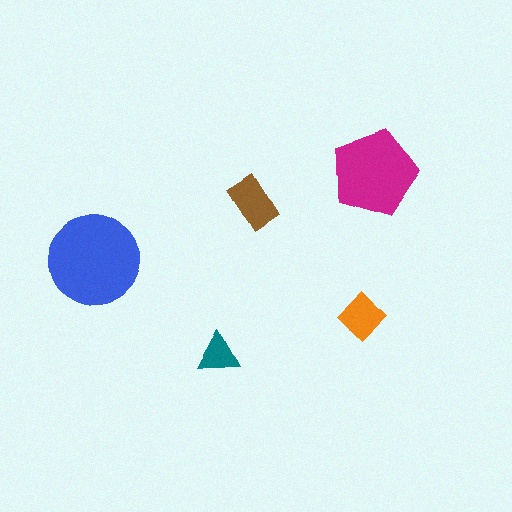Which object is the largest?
The blue circle.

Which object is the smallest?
The teal triangle.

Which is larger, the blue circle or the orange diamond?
The blue circle.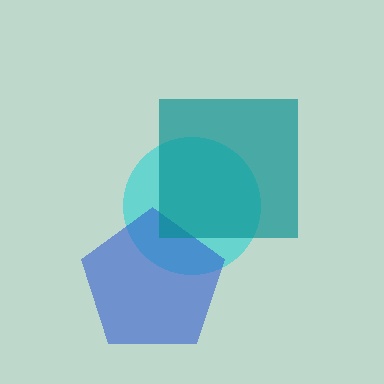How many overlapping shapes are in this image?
There are 3 overlapping shapes in the image.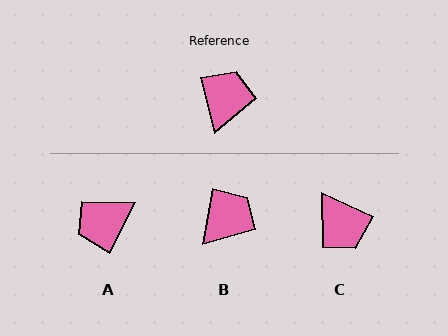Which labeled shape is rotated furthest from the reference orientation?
A, about 139 degrees away.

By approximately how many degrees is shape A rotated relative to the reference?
Approximately 139 degrees counter-clockwise.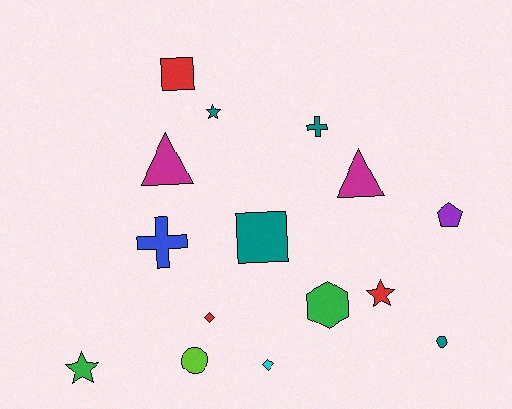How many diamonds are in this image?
There are 2 diamonds.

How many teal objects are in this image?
There are 4 teal objects.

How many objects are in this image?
There are 15 objects.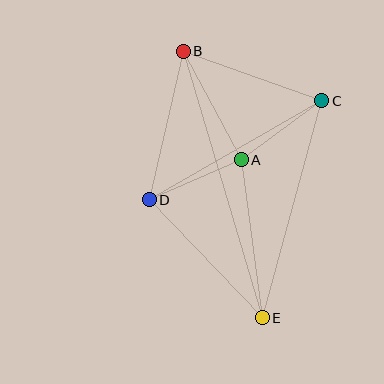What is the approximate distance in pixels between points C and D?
The distance between C and D is approximately 199 pixels.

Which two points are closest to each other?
Points A and C are closest to each other.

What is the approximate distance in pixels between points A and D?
The distance between A and D is approximately 100 pixels.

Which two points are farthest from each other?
Points B and E are farthest from each other.